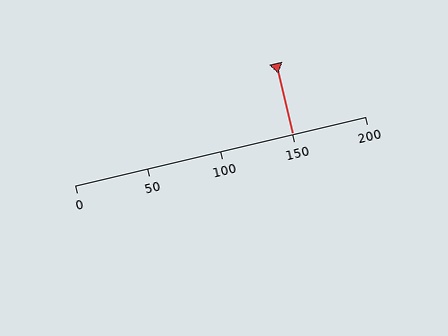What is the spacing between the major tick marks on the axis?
The major ticks are spaced 50 apart.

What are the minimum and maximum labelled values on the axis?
The axis runs from 0 to 200.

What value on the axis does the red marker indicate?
The marker indicates approximately 150.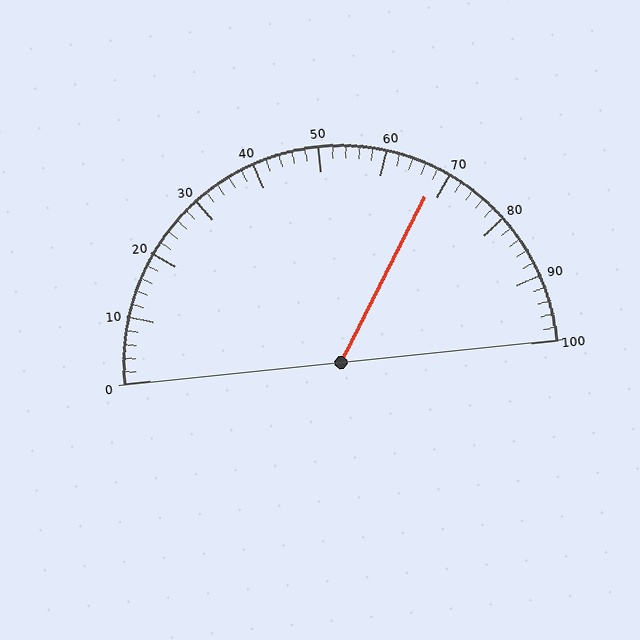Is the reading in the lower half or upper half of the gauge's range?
The reading is in the upper half of the range (0 to 100).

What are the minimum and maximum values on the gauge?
The gauge ranges from 0 to 100.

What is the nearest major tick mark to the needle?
The nearest major tick mark is 70.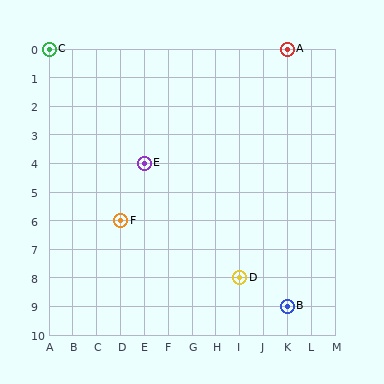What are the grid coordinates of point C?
Point C is at grid coordinates (A, 0).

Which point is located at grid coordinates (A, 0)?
Point C is at (A, 0).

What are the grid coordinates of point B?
Point B is at grid coordinates (K, 9).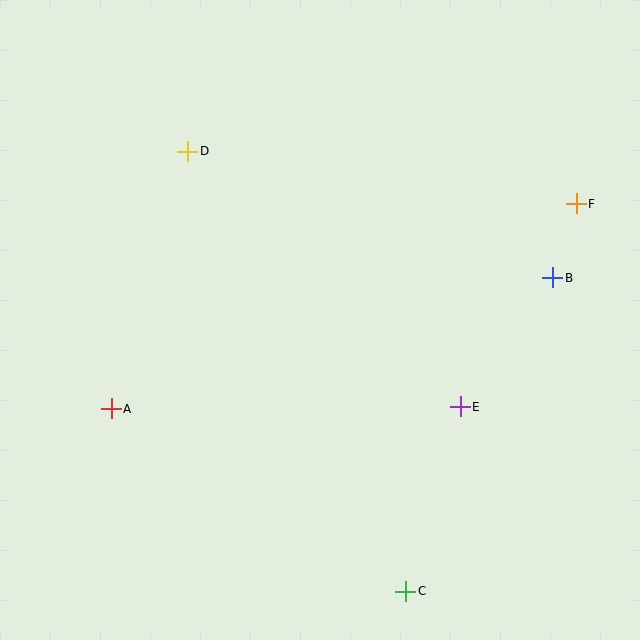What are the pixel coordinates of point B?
Point B is at (553, 278).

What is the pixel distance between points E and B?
The distance between E and B is 159 pixels.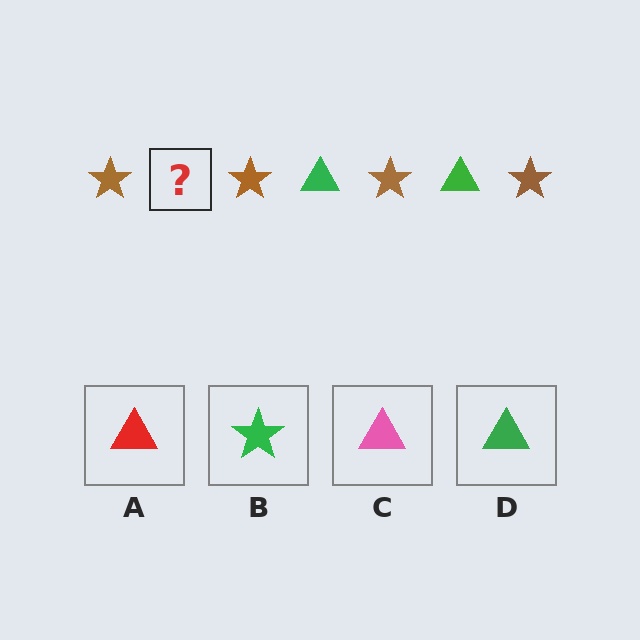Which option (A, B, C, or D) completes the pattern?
D.